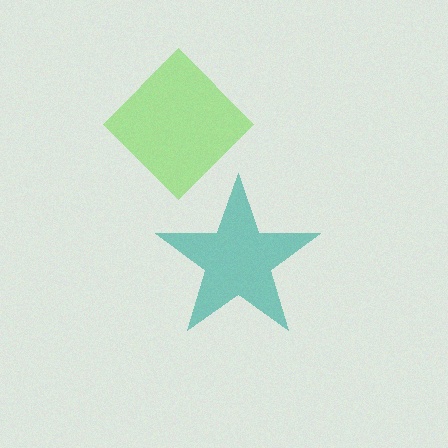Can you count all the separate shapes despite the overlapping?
Yes, there are 2 separate shapes.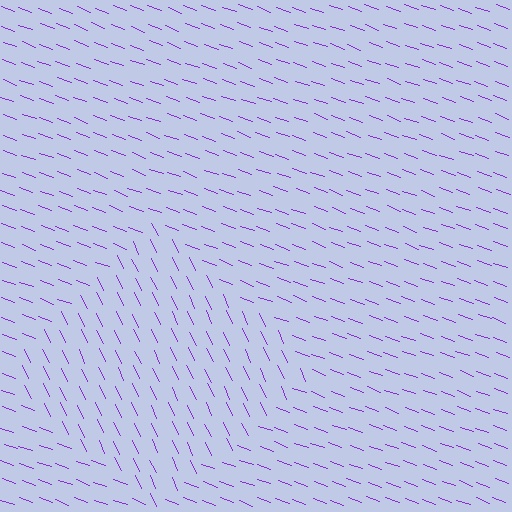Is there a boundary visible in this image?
Yes, there is a texture boundary formed by a change in line orientation.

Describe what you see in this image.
The image is filled with small purple line segments. A diamond region in the image has lines oriented differently from the surrounding lines, creating a visible texture boundary.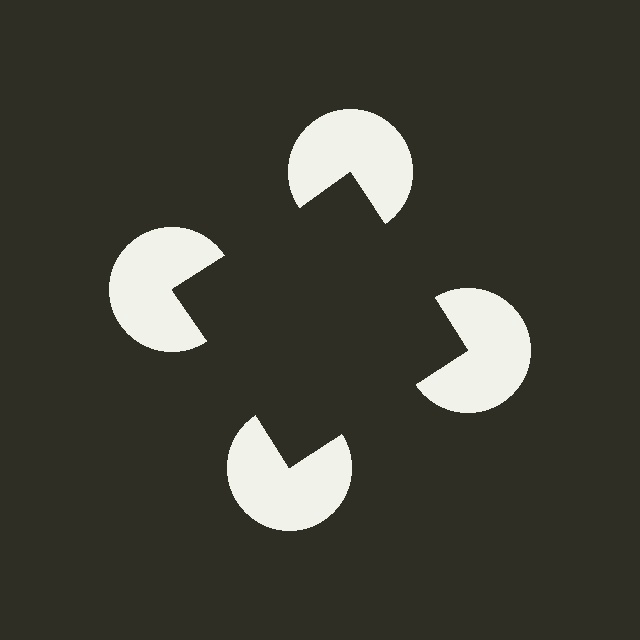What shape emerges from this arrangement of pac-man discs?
An illusory square — its edges are inferred from the aligned wedge cuts in the pac-man discs, not physically drawn.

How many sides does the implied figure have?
4 sides.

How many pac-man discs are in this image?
There are 4 — one at each vertex of the illusory square.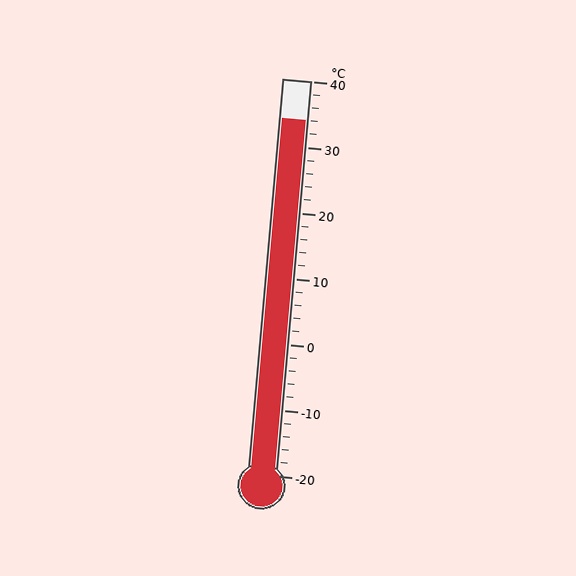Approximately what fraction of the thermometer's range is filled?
The thermometer is filled to approximately 90% of its range.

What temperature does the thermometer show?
The thermometer shows approximately 34°C.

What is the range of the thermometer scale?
The thermometer scale ranges from -20°C to 40°C.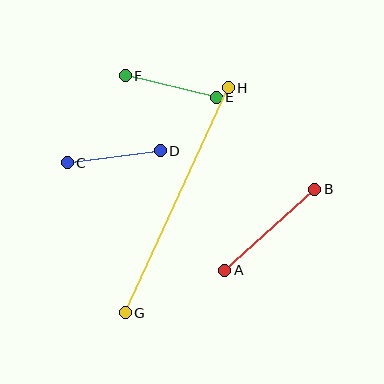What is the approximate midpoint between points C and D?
The midpoint is at approximately (114, 157) pixels.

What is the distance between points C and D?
The distance is approximately 94 pixels.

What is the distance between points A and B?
The distance is approximately 122 pixels.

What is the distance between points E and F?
The distance is approximately 94 pixels.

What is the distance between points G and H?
The distance is approximately 248 pixels.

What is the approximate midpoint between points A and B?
The midpoint is at approximately (270, 230) pixels.